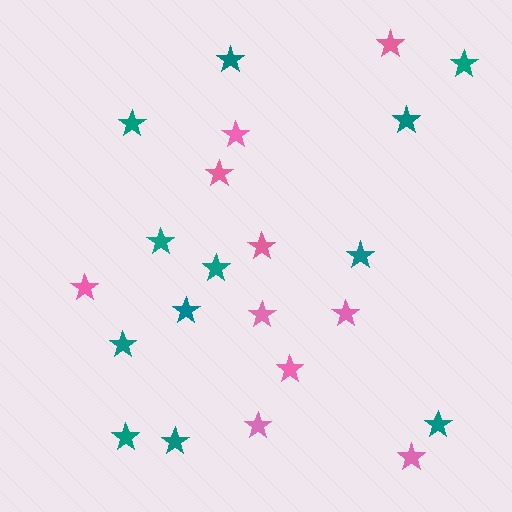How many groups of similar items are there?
There are 2 groups: one group of teal stars (12) and one group of pink stars (10).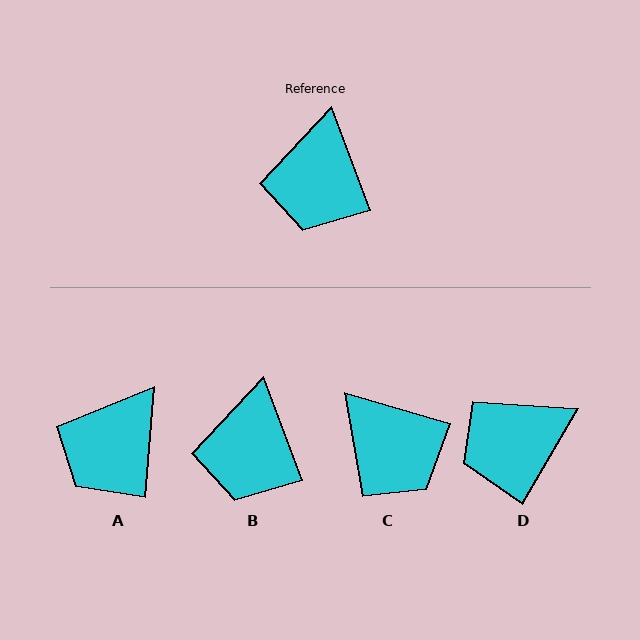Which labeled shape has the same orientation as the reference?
B.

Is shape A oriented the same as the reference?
No, it is off by about 25 degrees.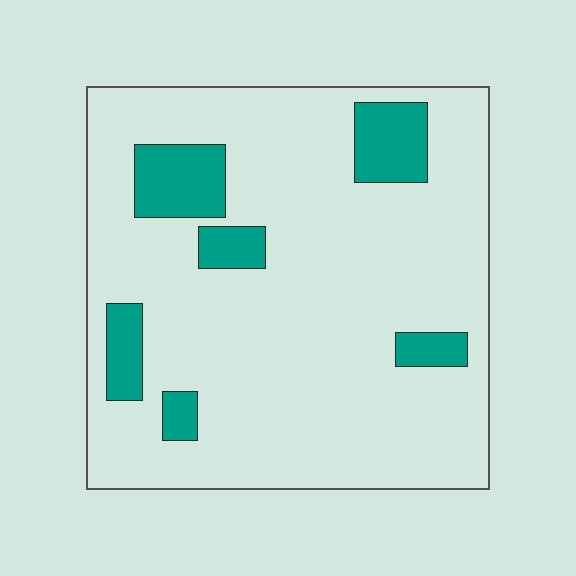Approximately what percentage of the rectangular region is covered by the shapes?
Approximately 15%.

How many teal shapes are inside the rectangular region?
6.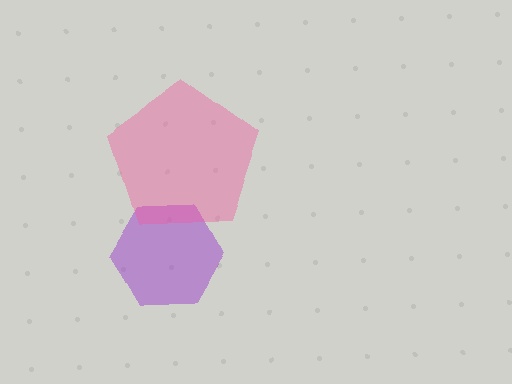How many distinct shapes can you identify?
There are 2 distinct shapes: a purple hexagon, a pink pentagon.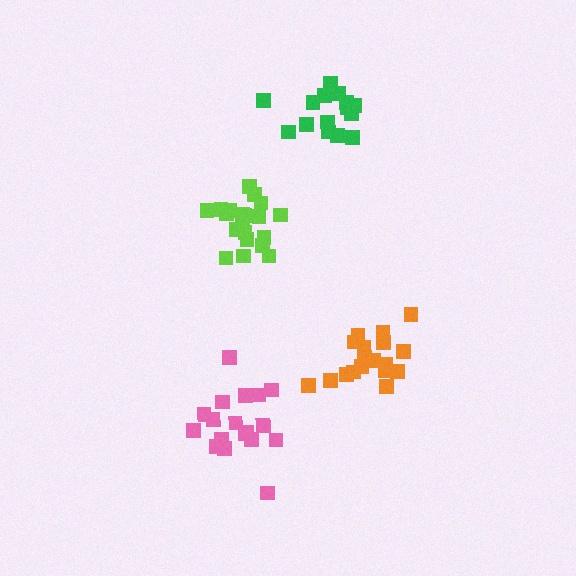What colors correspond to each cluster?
The clusters are colored: lime, green, orange, pink.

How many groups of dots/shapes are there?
There are 4 groups.